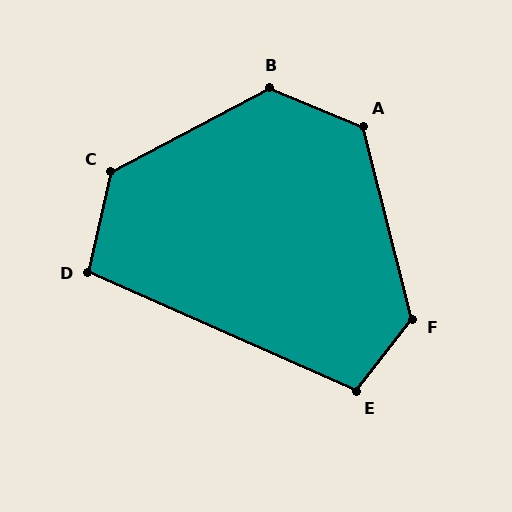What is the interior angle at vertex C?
Approximately 130 degrees (obtuse).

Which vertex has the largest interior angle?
B, at approximately 130 degrees.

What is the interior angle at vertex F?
Approximately 128 degrees (obtuse).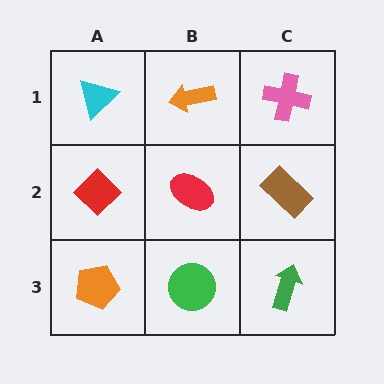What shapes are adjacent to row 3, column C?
A brown rectangle (row 2, column C), a green circle (row 3, column B).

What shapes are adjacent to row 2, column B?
An orange arrow (row 1, column B), a green circle (row 3, column B), a red diamond (row 2, column A), a brown rectangle (row 2, column C).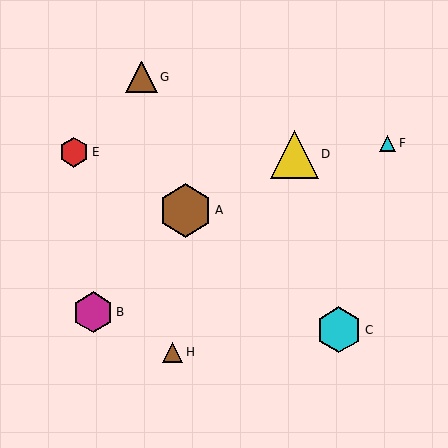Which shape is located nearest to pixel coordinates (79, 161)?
The red hexagon (labeled E) at (74, 152) is nearest to that location.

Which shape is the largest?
The brown hexagon (labeled A) is the largest.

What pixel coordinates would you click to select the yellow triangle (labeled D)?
Click at (294, 154) to select the yellow triangle D.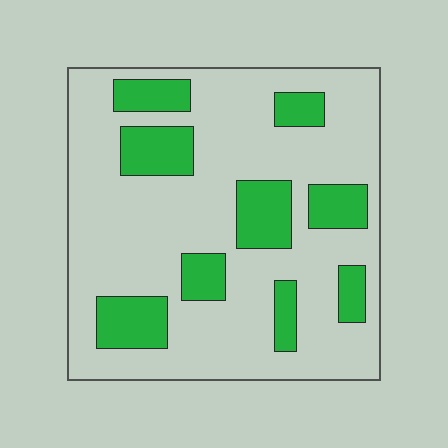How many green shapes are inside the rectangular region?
9.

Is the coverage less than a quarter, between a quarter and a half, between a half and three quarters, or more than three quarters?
Less than a quarter.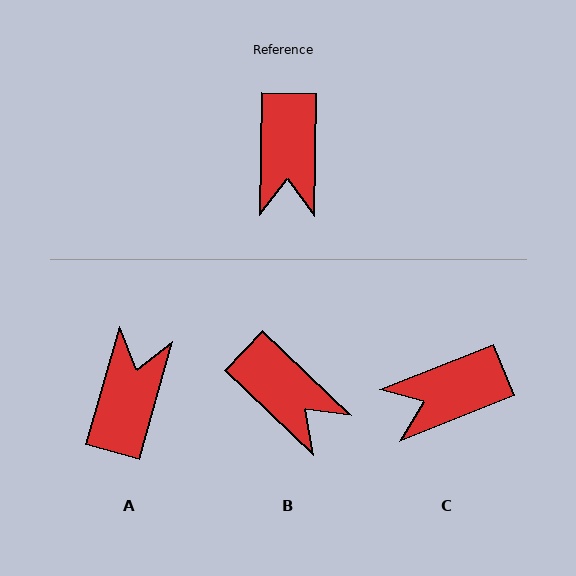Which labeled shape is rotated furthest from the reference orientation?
A, about 165 degrees away.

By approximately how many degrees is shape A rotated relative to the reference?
Approximately 165 degrees counter-clockwise.